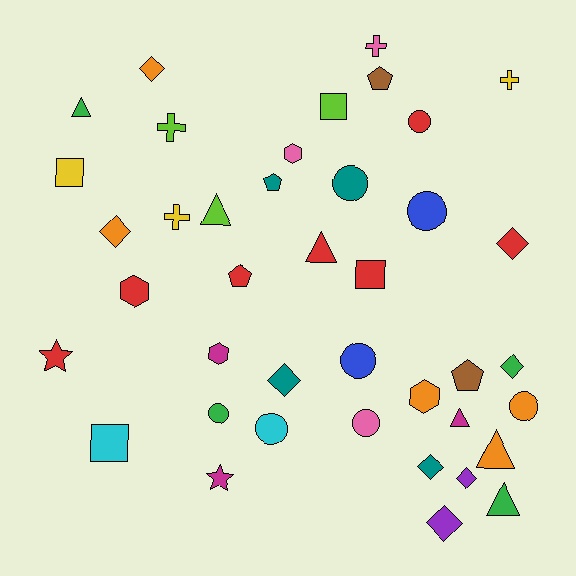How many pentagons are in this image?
There are 4 pentagons.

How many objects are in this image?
There are 40 objects.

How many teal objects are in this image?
There are 4 teal objects.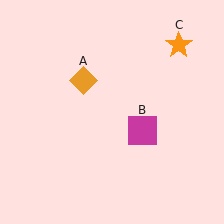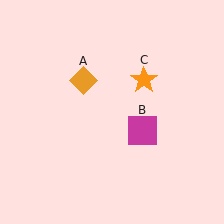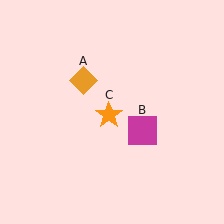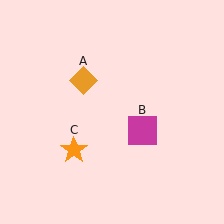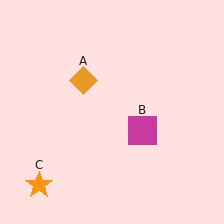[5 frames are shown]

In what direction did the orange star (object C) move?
The orange star (object C) moved down and to the left.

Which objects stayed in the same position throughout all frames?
Orange diamond (object A) and magenta square (object B) remained stationary.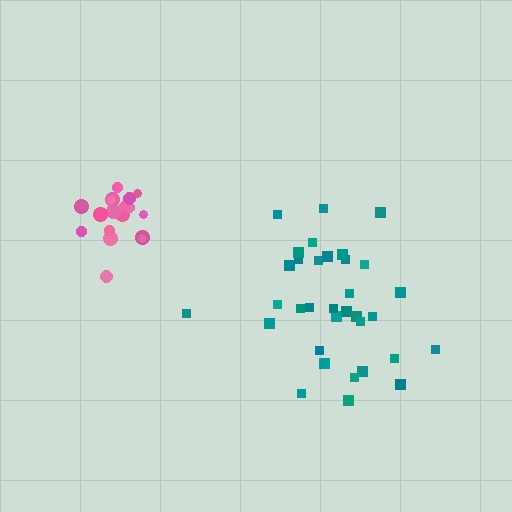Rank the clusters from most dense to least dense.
pink, teal.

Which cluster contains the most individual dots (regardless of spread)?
Teal (34).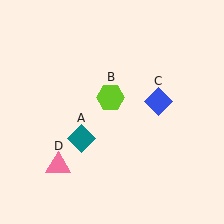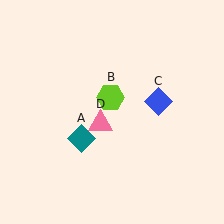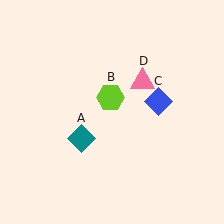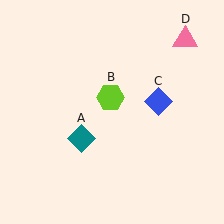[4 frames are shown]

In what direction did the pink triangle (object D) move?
The pink triangle (object D) moved up and to the right.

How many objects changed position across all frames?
1 object changed position: pink triangle (object D).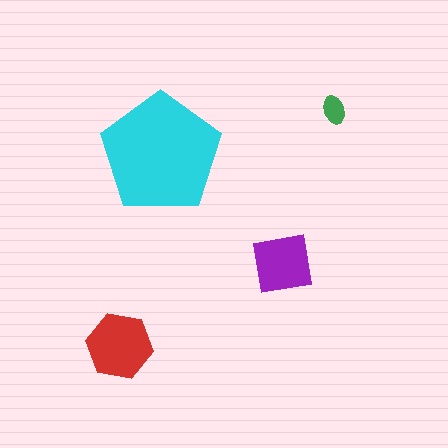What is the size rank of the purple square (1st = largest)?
3rd.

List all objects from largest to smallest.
The cyan pentagon, the red hexagon, the purple square, the green ellipse.